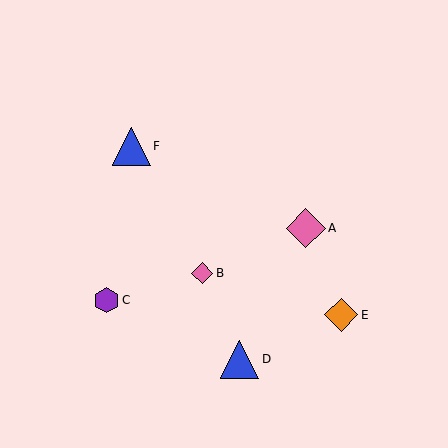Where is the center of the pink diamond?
The center of the pink diamond is at (306, 228).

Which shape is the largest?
The pink diamond (labeled A) is the largest.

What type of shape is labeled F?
Shape F is a blue triangle.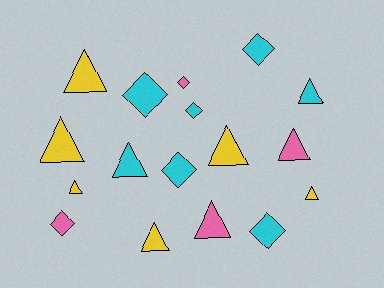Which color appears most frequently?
Cyan, with 7 objects.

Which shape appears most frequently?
Triangle, with 10 objects.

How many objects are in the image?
There are 17 objects.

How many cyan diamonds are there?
There are 5 cyan diamonds.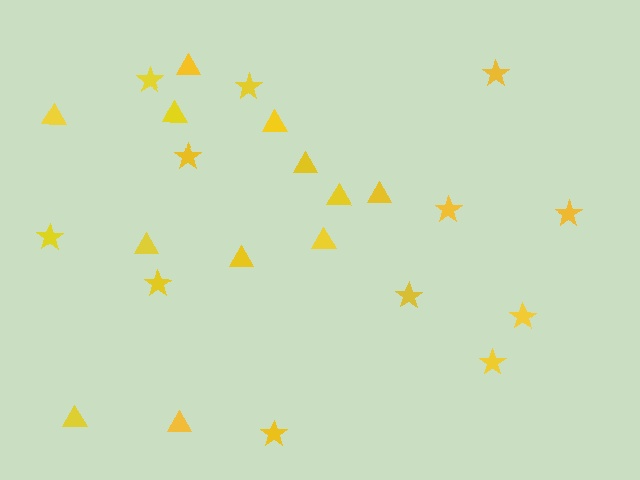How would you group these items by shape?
There are 2 groups: one group of stars (12) and one group of triangles (12).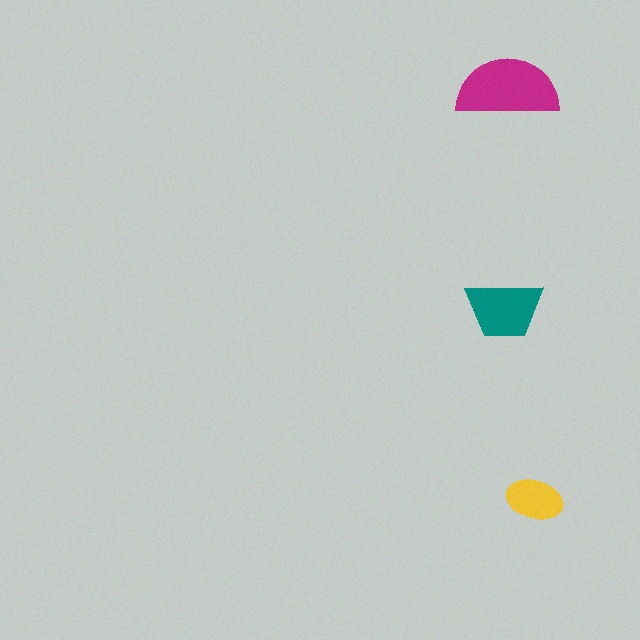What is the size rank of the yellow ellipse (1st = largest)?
3rd.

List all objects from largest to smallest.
The magenta semicircle, the teal trapezoid, the yellow ellipse.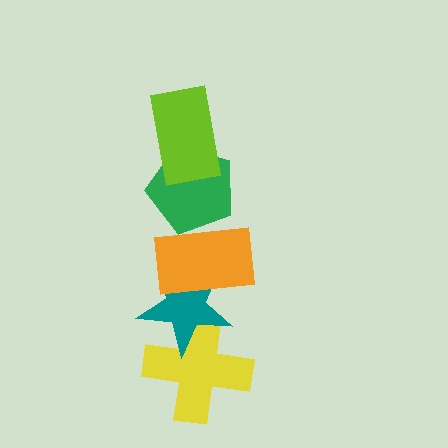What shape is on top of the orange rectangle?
The green pentagon is on top of the orange rectangle.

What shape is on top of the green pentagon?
The lime rectangle is on top of the green pentagon.